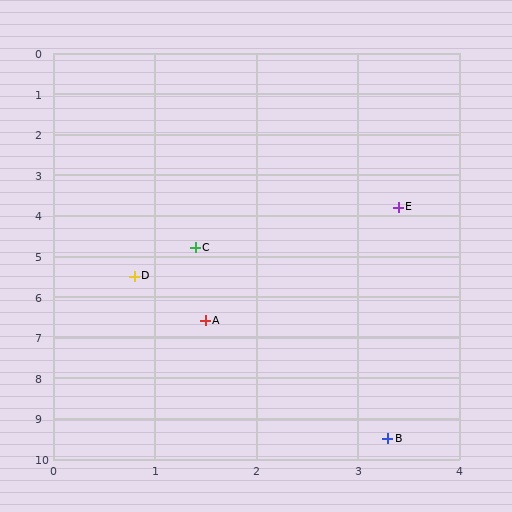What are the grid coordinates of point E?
Point E is at approximately (3.4, 3.8).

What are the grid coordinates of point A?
Point A is at approximately (1.5, 6.6).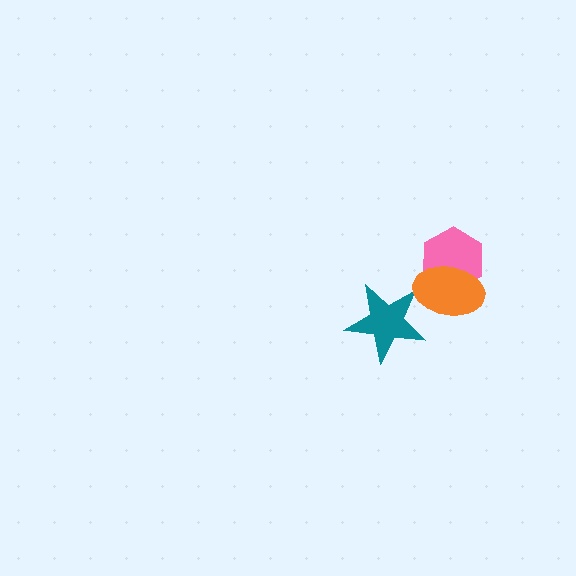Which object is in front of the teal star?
The orange ellipse is in front of the teal star.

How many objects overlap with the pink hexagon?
1 object overlaps with the pink hexagon.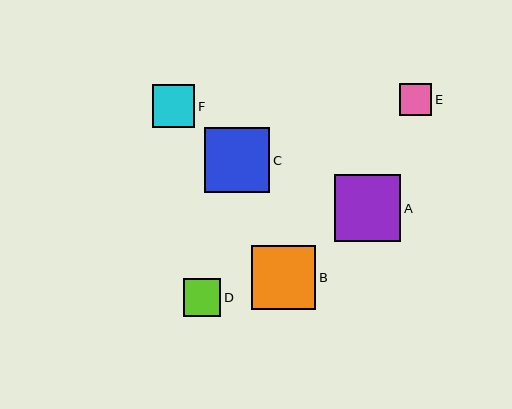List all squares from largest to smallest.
From largest to smallest: A, C, B, F, D, E.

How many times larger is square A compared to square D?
Square A is approximately 1.8 times the size of square D.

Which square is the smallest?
Square E is the smallest with a size of approximately 33 pixels.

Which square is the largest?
Square A is the largest with a size of approximately 67 pixels.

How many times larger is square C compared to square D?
Square C is approximately 1.7 times the size of square D.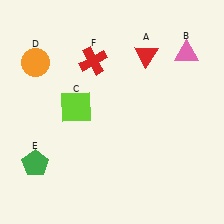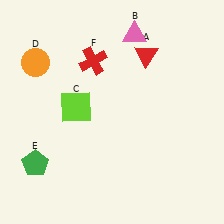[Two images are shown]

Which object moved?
The pink triangle (B) moved left.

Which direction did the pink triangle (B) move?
The pink triangle (B) moved left.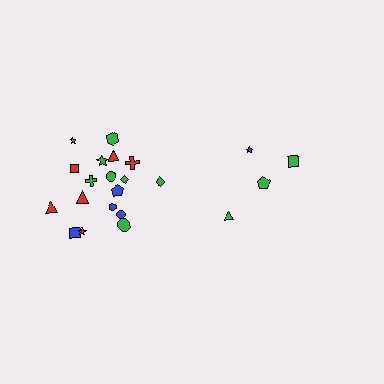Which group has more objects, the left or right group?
The left group.